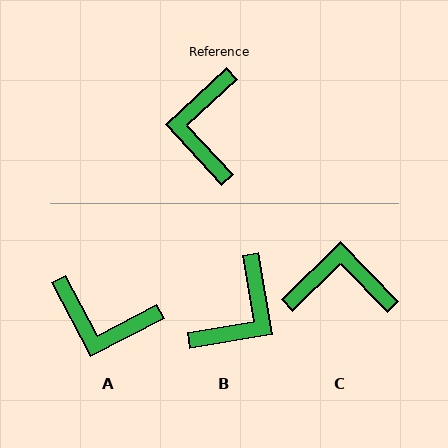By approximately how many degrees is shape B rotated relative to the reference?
Approximately 147 degrees counter-clockwise.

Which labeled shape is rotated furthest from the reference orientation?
B, about 147 degrees away.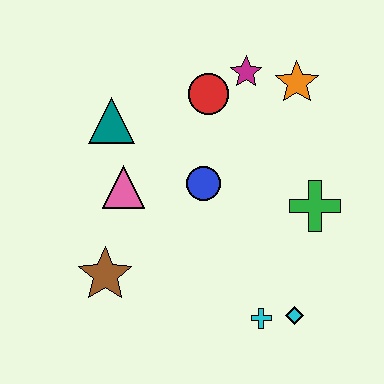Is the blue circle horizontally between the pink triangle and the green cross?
Yes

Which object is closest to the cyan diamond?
The cyan cross is closest to the cyan diamond.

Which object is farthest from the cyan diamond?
The teal triangle is farthest from the cyan diamond.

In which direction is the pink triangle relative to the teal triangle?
The pink triangle is below the teal triangle.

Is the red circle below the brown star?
No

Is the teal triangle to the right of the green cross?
No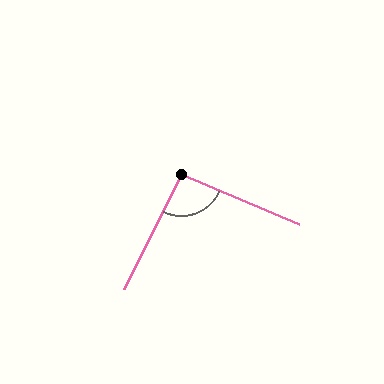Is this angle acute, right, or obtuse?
It is approximately a right angle.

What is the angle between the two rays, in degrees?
Approximately 93 degrees.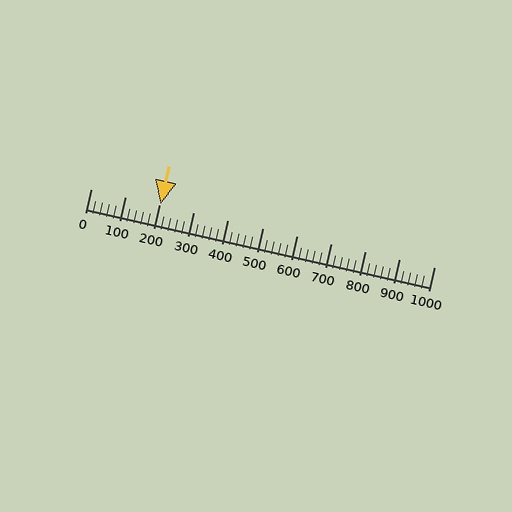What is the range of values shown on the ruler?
The ruler shows values from 0 to 1000.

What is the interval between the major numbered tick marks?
The major tick marks are spaced 100 units apart.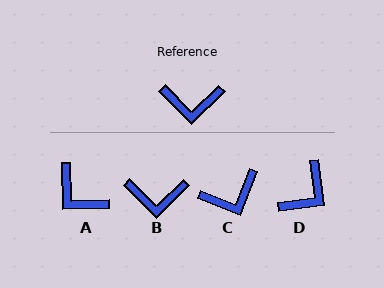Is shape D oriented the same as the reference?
No, it is off by about 53 degrees.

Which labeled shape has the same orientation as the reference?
B.